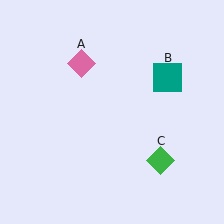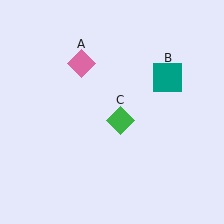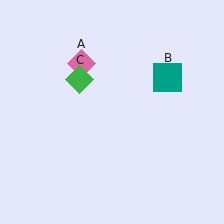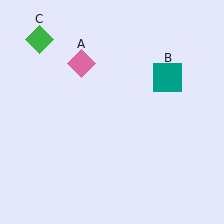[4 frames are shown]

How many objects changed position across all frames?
1 object changed position: green diamond (object C).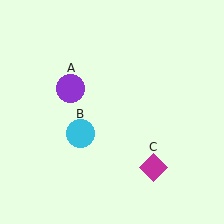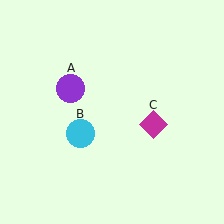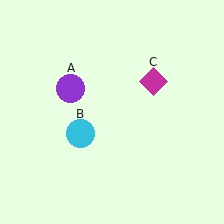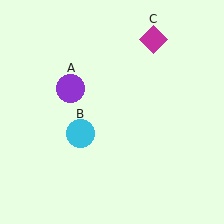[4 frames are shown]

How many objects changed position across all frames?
1 object changed position: magenta diamond (object C).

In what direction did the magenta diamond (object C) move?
The magenta diamond (object C) moved up.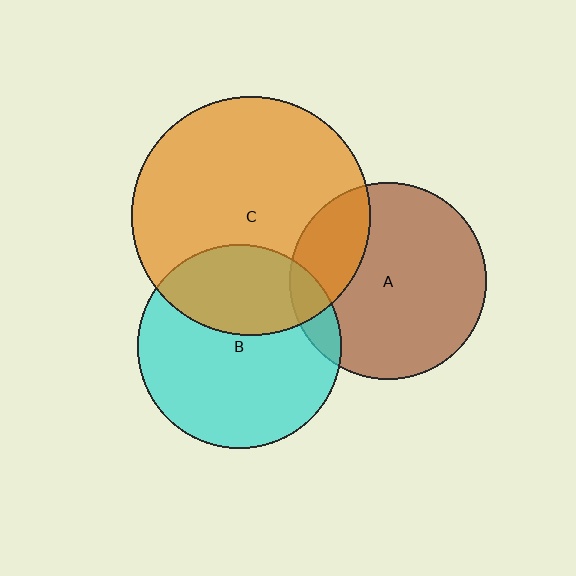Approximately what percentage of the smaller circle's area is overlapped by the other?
Approximately 10%.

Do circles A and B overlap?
Yes.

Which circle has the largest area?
Circle C (orange).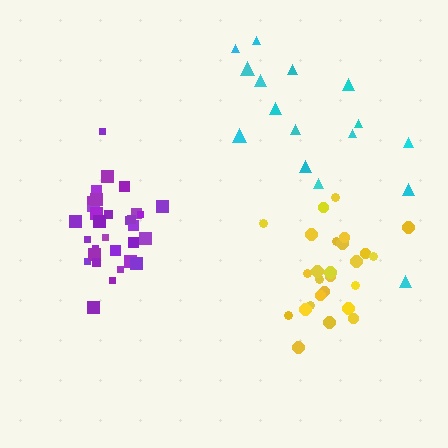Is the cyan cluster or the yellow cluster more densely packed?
Yellow.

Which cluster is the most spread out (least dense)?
Cyan.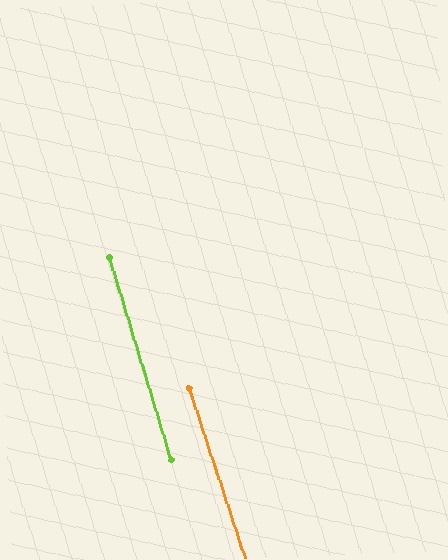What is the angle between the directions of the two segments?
Approximately 2 degrees.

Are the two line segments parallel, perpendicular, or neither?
Parallel — their directions differ by only 1.5°.